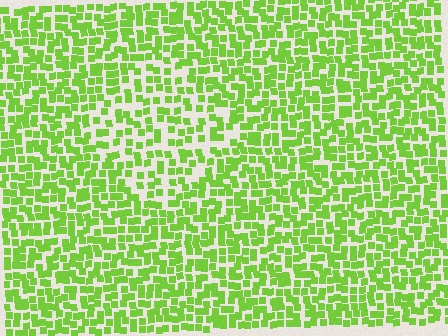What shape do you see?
I see a diamond.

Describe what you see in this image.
The image contains small lime elements arranged at two different densities. A diamond-shaped region is visible where the elements are less densely packed than the surrounding area.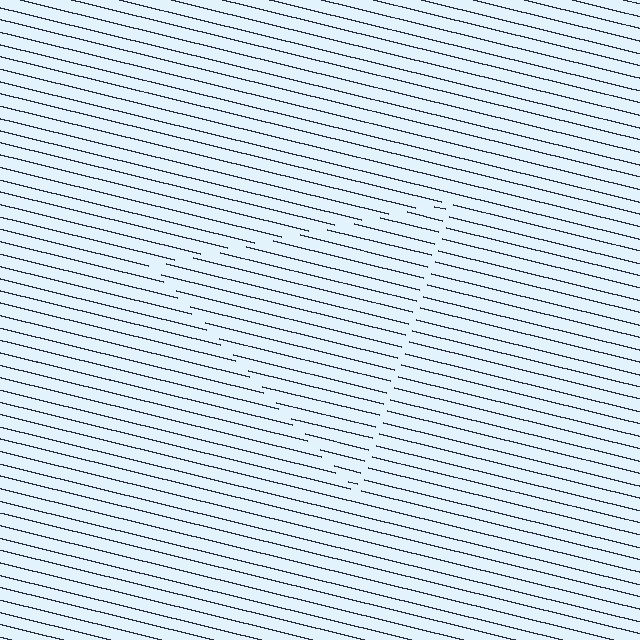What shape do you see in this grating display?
An illusory triangle. The interior of the shape contains the same grating, shifted by half a period — the contour is defined by the phase discontinuity where line-ends from the inner and outer gratings abut.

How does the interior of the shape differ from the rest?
The interior of the shape contains the same grating, shifted by half a period — the contour is defined by the phase discontinuity where line-ends from the inner and outer gratings abut.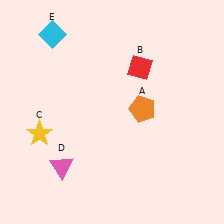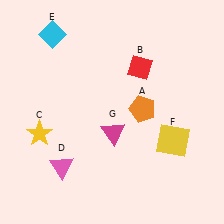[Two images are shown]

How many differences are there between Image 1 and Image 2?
There are 2 differences between the two images.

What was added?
A yellow square (F), a magenta triangle (G) were added in Image 2.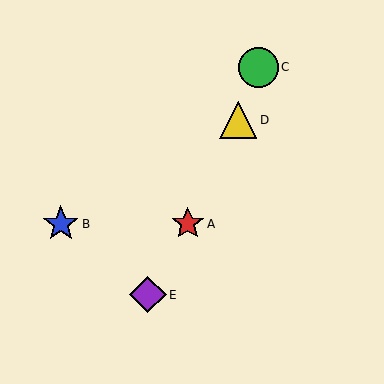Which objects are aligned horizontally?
Objects A, B are aligned horizontally.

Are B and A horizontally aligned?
Yes, both are at y≈224.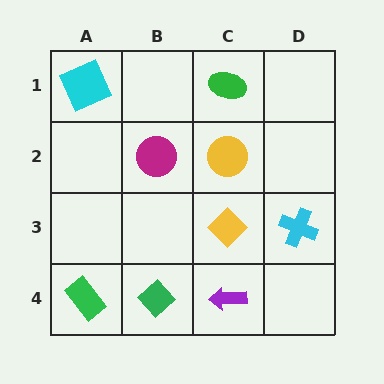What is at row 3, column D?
A cyan cross.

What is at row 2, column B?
A magenta circle.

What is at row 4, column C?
A purple arrow.